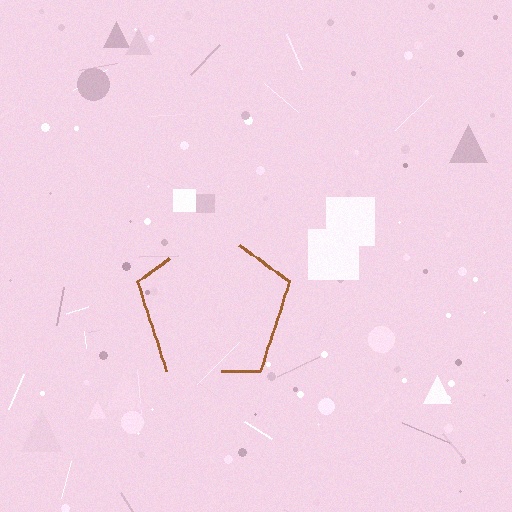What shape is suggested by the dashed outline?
The dashed outline suggests a pentagon.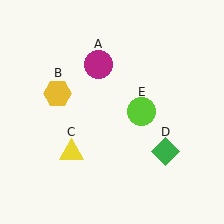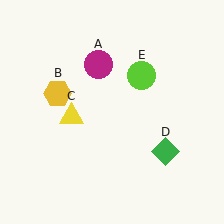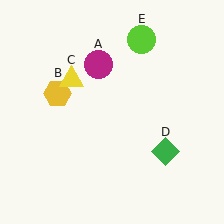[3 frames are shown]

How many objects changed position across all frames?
2 objects changed position: yellow triangle (object C), lime circle (object E).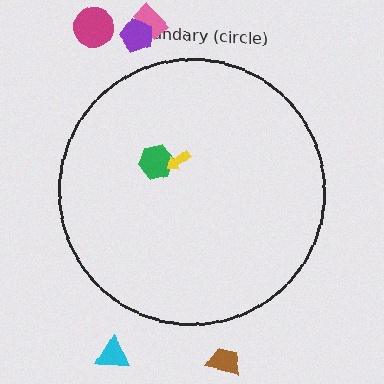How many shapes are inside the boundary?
2 inside, 5 outside.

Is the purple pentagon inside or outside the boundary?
Outside.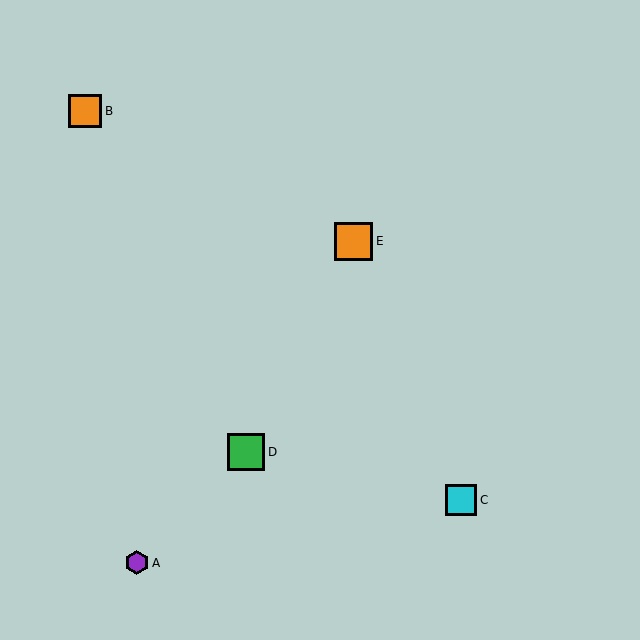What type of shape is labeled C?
Shape C is a cyan square.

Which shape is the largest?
The orange square (labeled E) is the largest.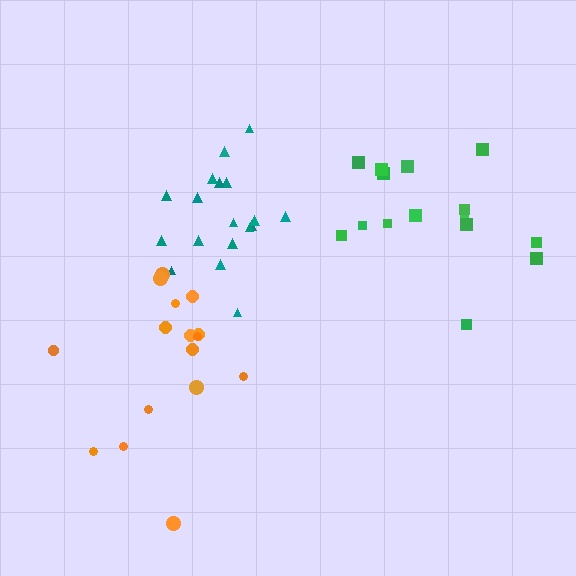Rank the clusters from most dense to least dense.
teal, green, orange.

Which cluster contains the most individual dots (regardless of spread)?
Teal (18).